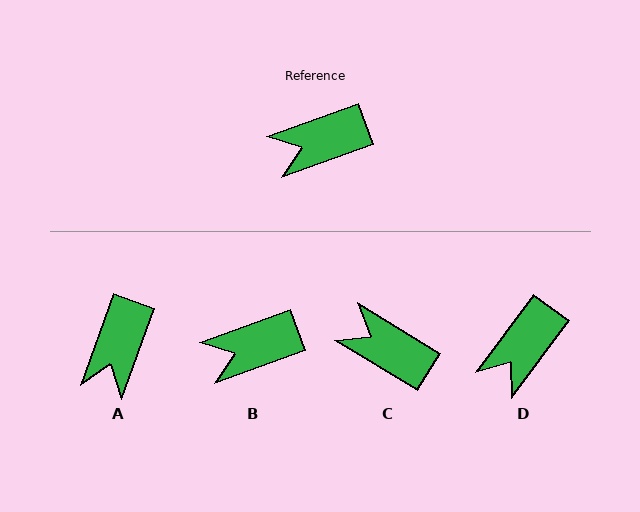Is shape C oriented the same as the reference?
No, it is off by about 51 degrees.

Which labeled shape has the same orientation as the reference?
B.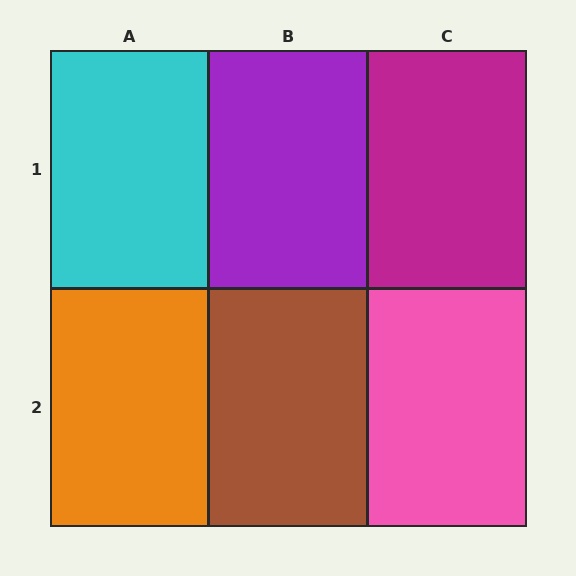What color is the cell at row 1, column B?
Purple.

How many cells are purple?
1 cell is purple.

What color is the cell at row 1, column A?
Cyan.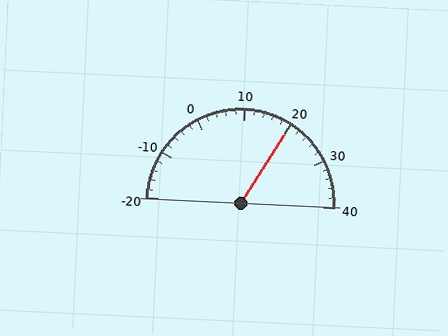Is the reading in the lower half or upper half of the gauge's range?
The reading is in the upper half of the range (-20 to 40).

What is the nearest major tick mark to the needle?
The nearest major tick mark is 20.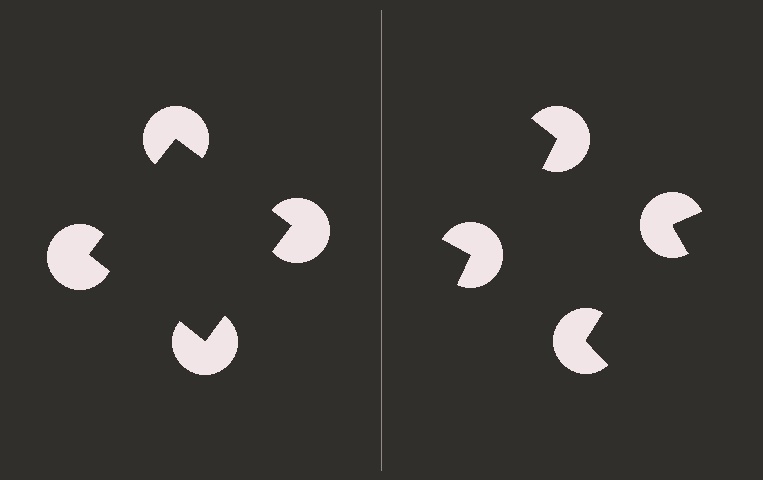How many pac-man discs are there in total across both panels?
8 — 4 on each side.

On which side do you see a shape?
An illusory square appears on the left side. On the right side the wedge cuts are rotated, so no coherent shape forms.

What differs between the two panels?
The pac-man discs are positioned identically on both sides; only the wedge orientations differ. On the left they align to a square; on the right they are misaligned.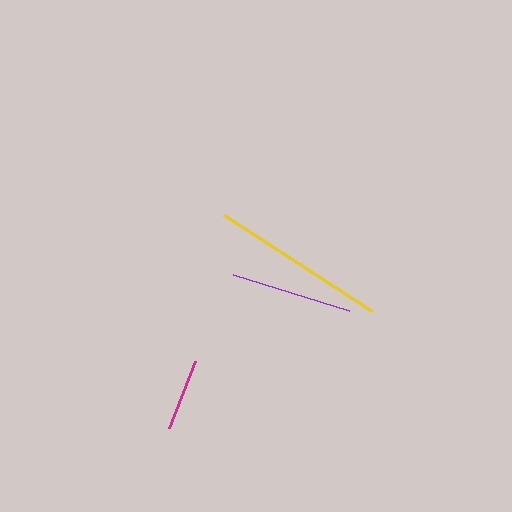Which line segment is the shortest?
The magenta line is the shortest at approximately 72 pixels.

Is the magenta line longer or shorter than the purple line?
The purple line is longer than the magenta line.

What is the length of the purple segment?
The purple segment is approximately 122 pixels long.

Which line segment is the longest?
The yellow line is the longest at approximately 177 pixels.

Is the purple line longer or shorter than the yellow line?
The yellow line is longer than the purple line.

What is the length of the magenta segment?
The magenta segment is approximately 72 pixels long.